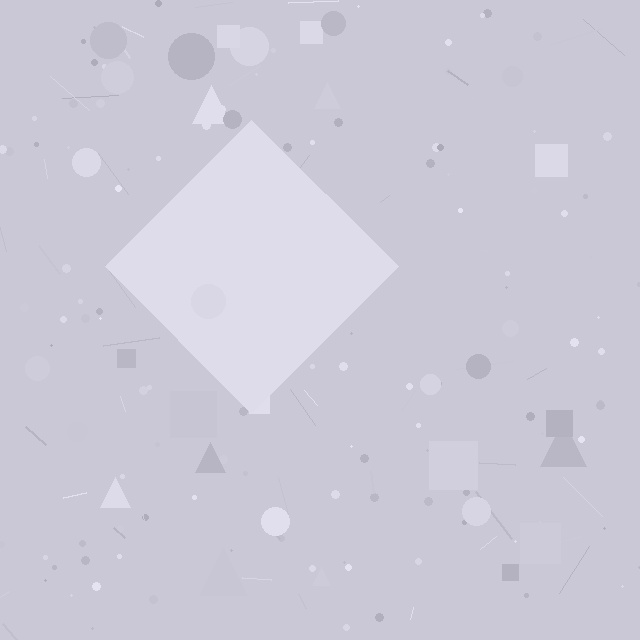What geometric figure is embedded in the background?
A diamond is embedded in the background.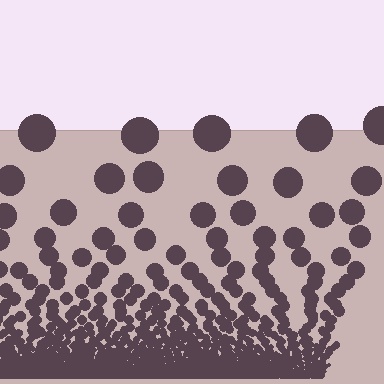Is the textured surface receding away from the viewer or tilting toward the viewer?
The surface appears to tilt toward the viewer. Texture elements get larger and sparser toward the top.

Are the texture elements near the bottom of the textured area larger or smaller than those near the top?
Smaller. The gradient is inverted — elements near the bottom are smaller and denser.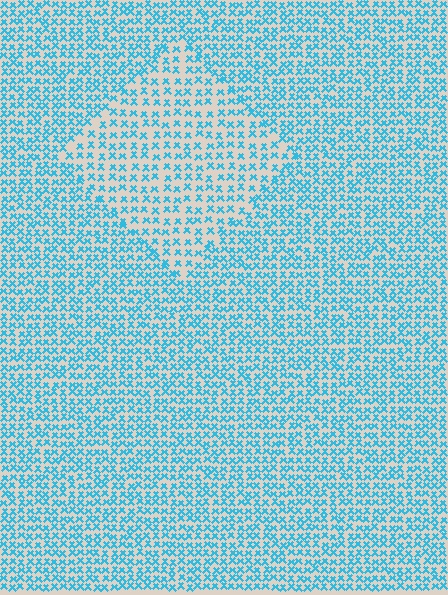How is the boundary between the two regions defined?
The boundary is defined by a change in element density (approximately 1.6x ratio). All elements are the same color, size, and shape.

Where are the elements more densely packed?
The elements are more densely packed outside the diamond boundary.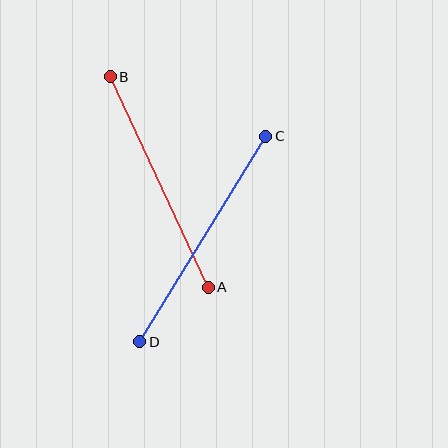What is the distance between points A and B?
The distance is approximately 232 pixels.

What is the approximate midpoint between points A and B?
The midpoint is at approximately (159, 182) pixels.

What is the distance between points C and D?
The distance is approximately 241 pixels.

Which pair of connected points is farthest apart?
Points C and D are farthest apart.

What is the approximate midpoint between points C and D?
The midpoint is at approximately (203, 239) pixels.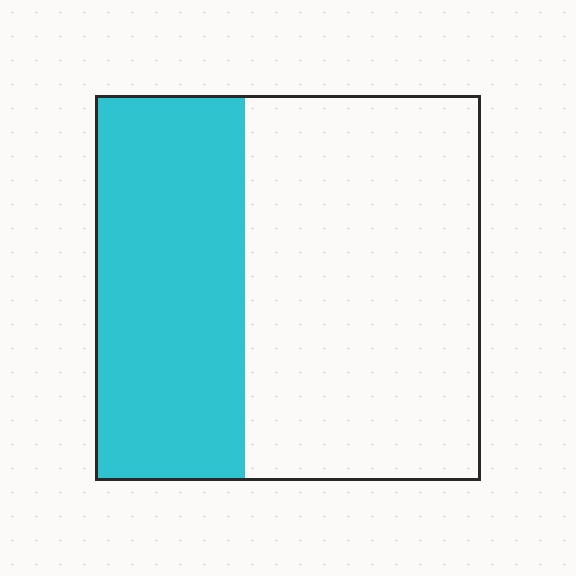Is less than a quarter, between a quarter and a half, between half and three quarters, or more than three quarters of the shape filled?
Between a quarter and a half.